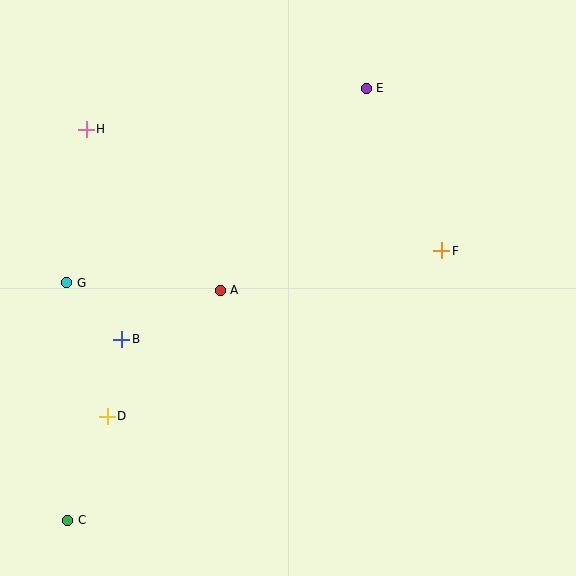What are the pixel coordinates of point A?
Point A is at (220, 290).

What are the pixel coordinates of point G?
Point G is at (67, 283).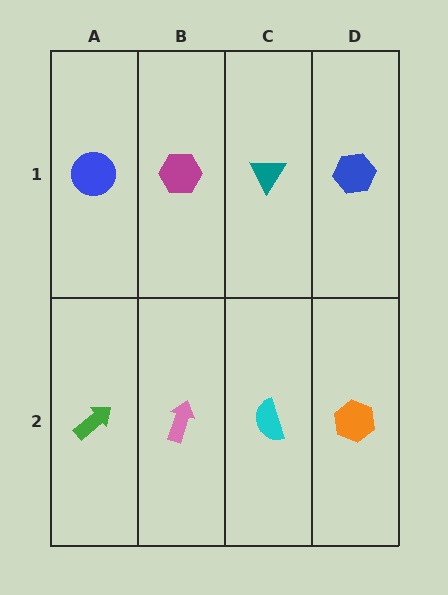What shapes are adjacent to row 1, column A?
A green arrow (row 2, column A), a magenta hexagon (row 1, column B).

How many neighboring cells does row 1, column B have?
3.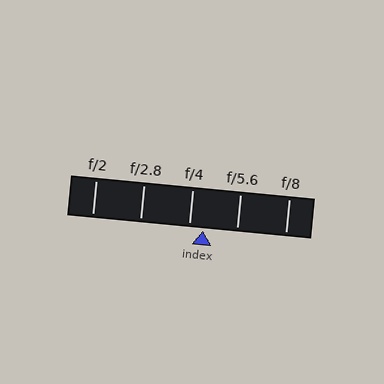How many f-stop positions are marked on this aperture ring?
There are 5 f-stop positions marked.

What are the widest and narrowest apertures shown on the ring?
The widest aperture shown is f/2 and the narrowest is f/8.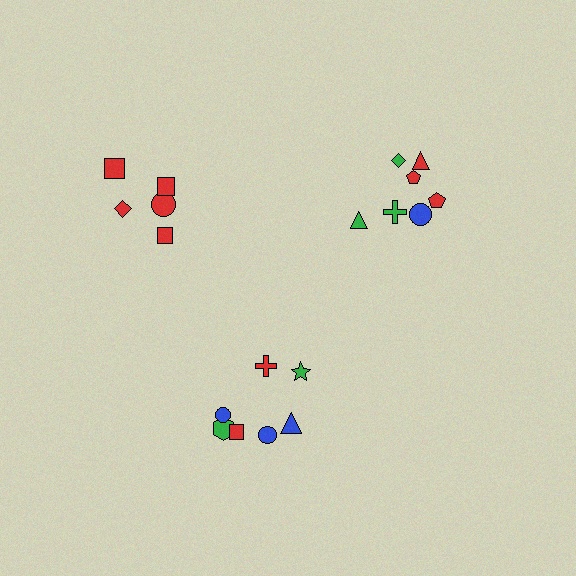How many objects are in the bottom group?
There are 7 objects.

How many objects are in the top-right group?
There are 7 objects.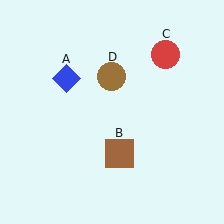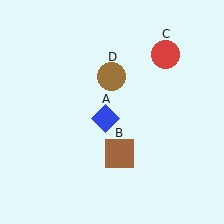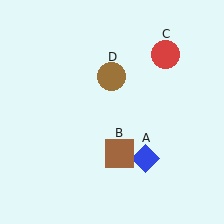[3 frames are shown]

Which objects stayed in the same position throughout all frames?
Brown square (object B) and red circle (object C) and brown circle (object D) remained stationary.